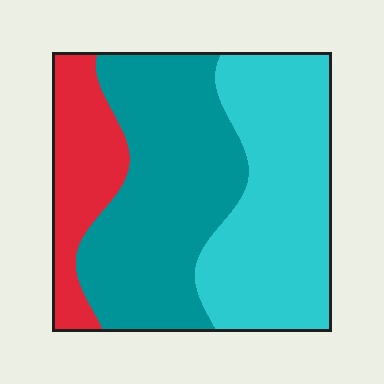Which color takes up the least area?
Red, at roughly 20%.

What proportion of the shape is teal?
Teal takes up about two fifths (2/5) of the shape.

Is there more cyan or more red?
Cyan.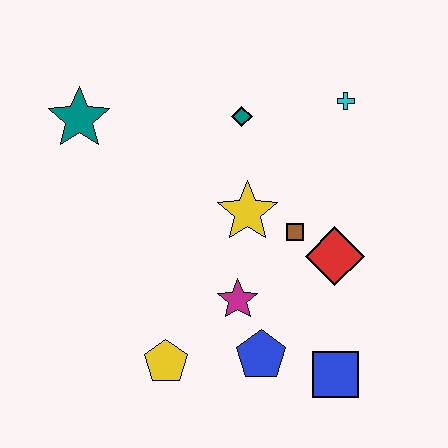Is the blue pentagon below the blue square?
No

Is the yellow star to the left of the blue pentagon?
Yes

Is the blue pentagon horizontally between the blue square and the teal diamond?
Yes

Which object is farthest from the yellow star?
The teal star is farthest from the yellow star.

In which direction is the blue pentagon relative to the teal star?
The blue pentagon is below the teal star.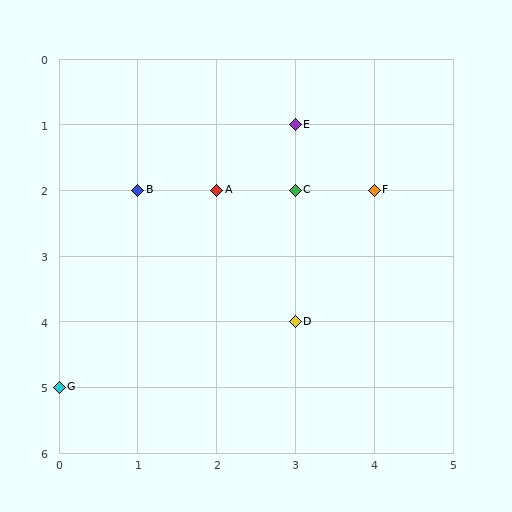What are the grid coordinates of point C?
Point C is at grid coordinates (3, 2).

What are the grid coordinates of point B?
Point B is at grid coordinates (1, 2).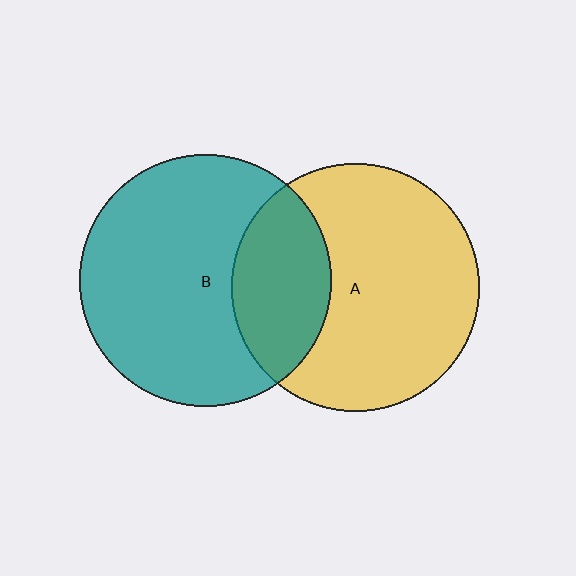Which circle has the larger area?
Circle B (teal).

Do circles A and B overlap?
Yes.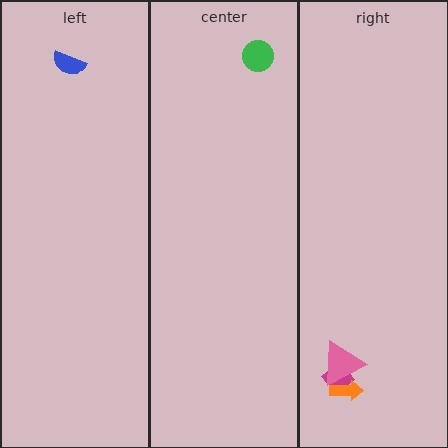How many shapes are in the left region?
1.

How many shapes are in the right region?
3.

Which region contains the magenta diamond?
The right region.